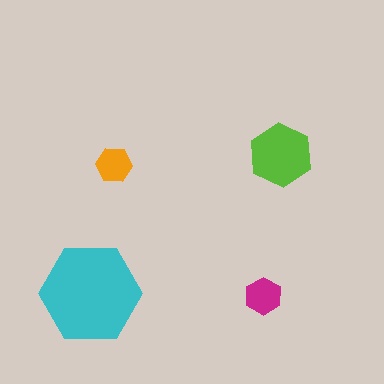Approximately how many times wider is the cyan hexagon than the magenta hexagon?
About 2.5 times wider.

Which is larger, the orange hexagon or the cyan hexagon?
The cyan one.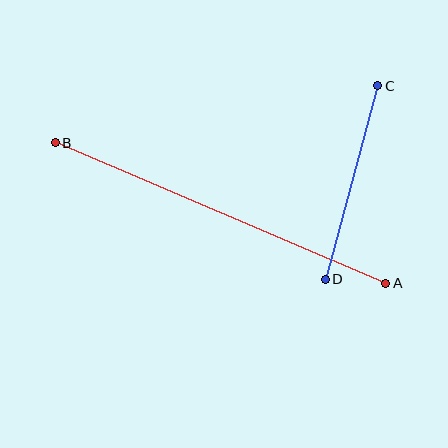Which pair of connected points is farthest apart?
Points A and B are farthest apart.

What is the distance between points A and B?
The distance is approximately 359 pixels.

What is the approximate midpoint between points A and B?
The midpoint is at approximately (220, 213) pixels.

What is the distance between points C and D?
The distance is approximately 201 pixels.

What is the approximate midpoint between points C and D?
The midpoint is at approximately (351, 183) pixels.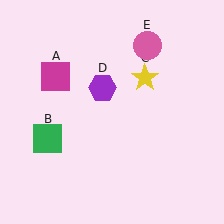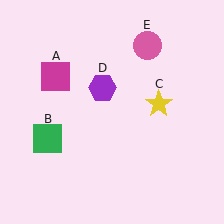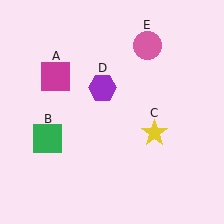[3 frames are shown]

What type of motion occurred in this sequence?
The yellow star (object C) rotated clockwise around the center of the scene.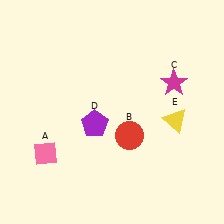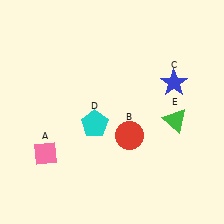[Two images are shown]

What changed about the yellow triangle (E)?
In Image 1, E is yellow. In Image 2, it changed to green.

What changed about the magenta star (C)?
In Image 1, C is magenta. In Image 2, it changed to blue.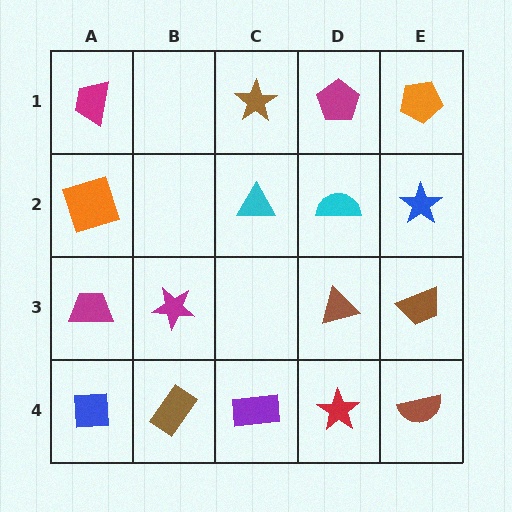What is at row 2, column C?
A cyan triangle.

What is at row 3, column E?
A brown trapezoid.